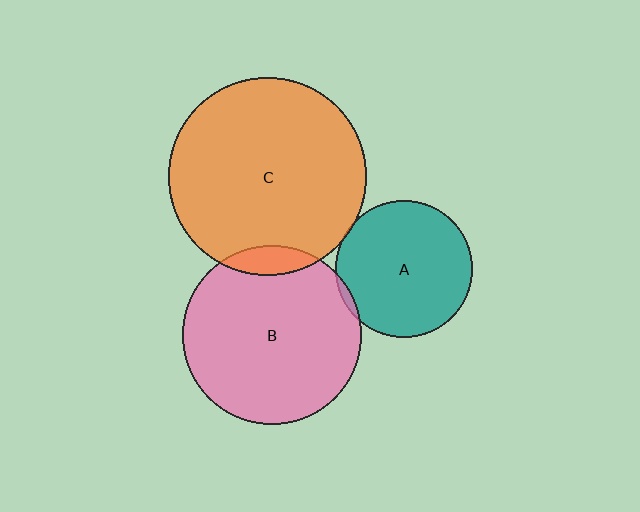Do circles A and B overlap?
Yes.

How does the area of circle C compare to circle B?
Approximately 1.2 times.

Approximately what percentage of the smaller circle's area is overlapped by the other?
Approximately 5%.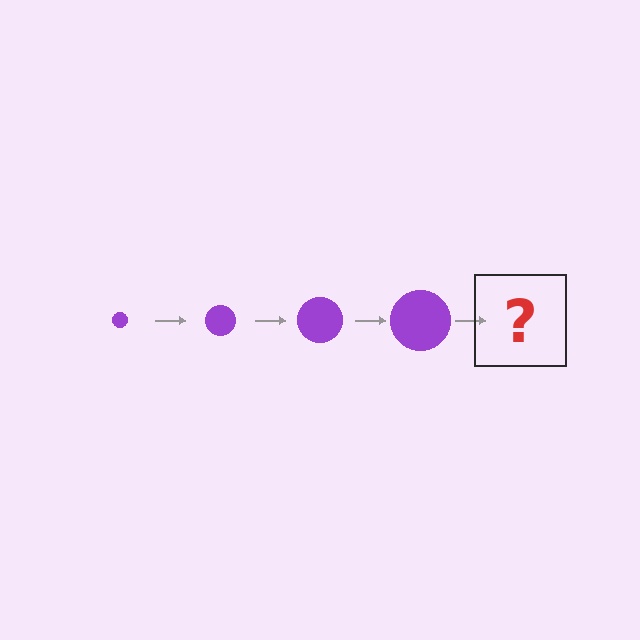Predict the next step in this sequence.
The next step is a purple circle, larger than the previous one.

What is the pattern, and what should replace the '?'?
The pattern is that the circle gets progressively larger each step. The '?' should be a purple circle, larger than the previous one.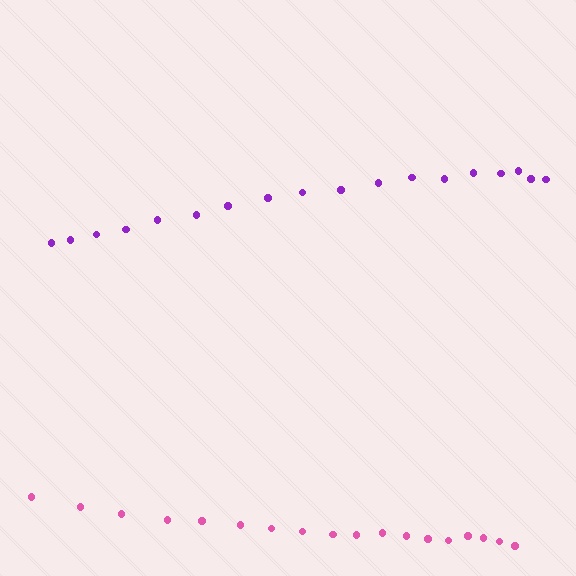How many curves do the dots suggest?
There are 2 distinct paths.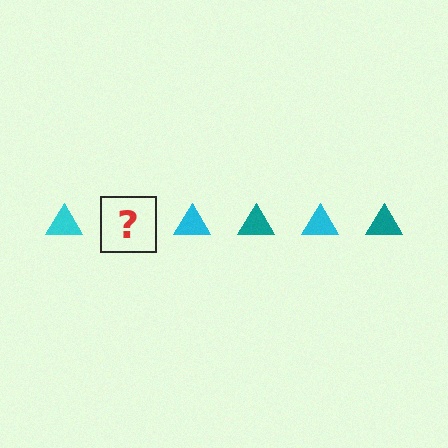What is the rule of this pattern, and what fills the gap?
The rule is that the pattern cycles through cyan, teal triangles. The gap should be filled with a teal triangle.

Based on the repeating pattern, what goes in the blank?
The blank should be a teal triangle.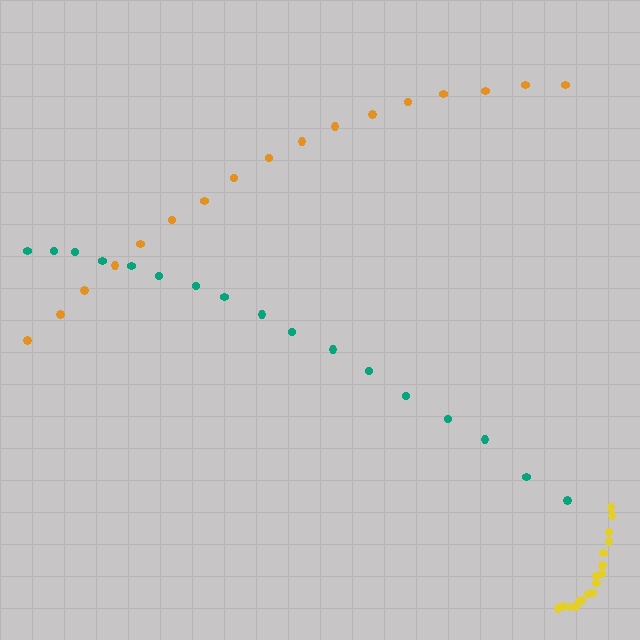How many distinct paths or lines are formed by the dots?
There are 3 distinct paths.